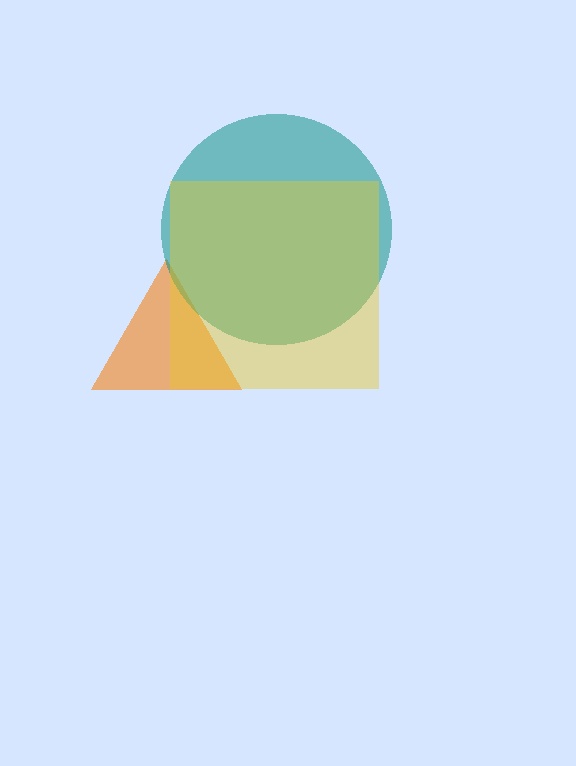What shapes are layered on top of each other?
The layered shapes are: an orange triangle, a teal circle, a yellow square.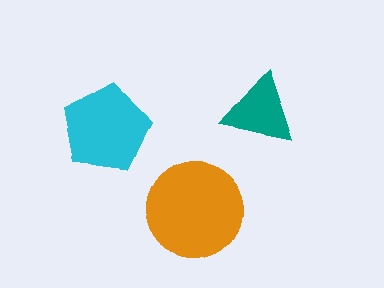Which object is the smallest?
The teal triangle.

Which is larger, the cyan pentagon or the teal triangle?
The cyan pentagon.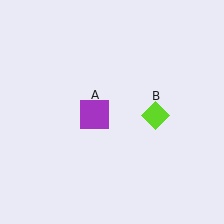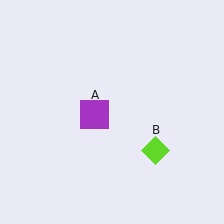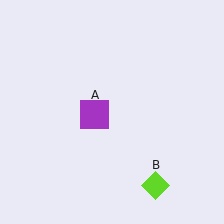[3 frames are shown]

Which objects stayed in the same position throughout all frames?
Purple square (object A) remained stationary.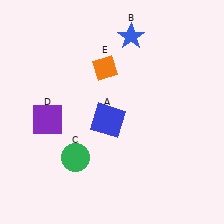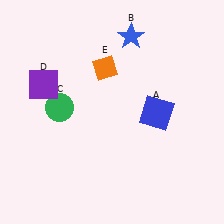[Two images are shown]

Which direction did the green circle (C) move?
The green circle (C) moved up.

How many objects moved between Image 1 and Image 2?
3 objects moved between the two images.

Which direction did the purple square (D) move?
The purple square (D) moved up.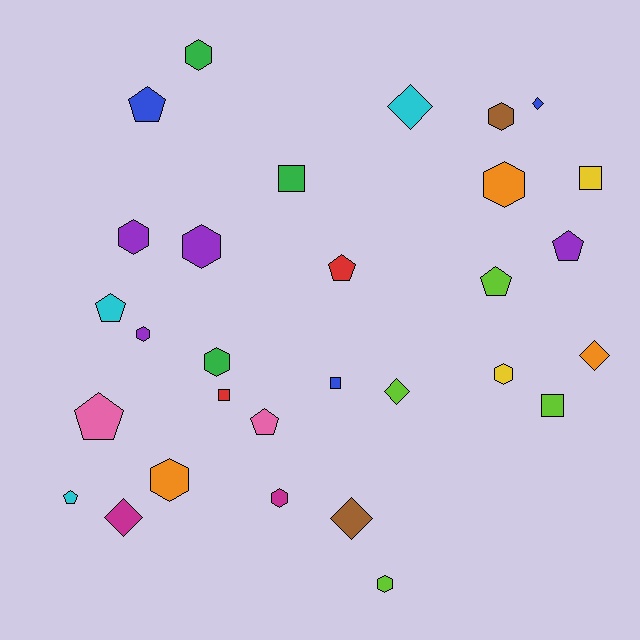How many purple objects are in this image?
There are 4 purple objects.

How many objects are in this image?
There are 30 objects.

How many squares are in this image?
There are 5 squares.